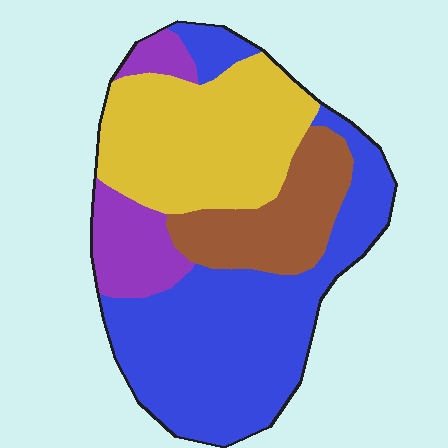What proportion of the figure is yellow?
Yellow takes up between a sixth and a third of the figure.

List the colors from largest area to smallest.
From largest to smallest: blue, yellow, brown, purple.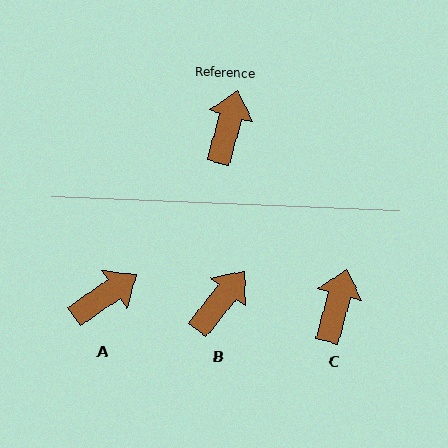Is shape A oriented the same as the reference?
No, it is off by about 40 degrees.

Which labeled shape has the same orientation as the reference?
C.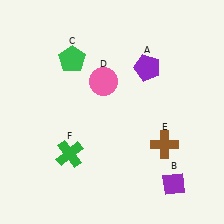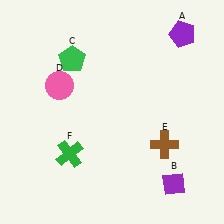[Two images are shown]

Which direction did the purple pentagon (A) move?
The purple pentagon (A) moved right.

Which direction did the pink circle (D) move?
The pink circle (D) moved left.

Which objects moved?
The objects that moved are: the purple pentagon (A), the pink circle (D).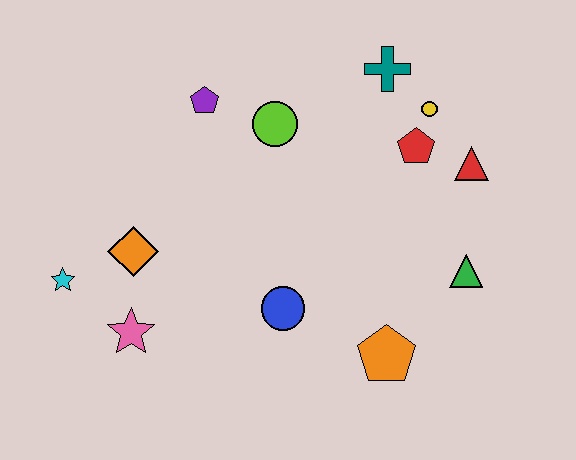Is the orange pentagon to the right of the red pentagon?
No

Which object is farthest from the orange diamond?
The red triangle is farthest from the orange diamond.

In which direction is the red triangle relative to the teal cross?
The red triangle is below the teal cross.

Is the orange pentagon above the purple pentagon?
No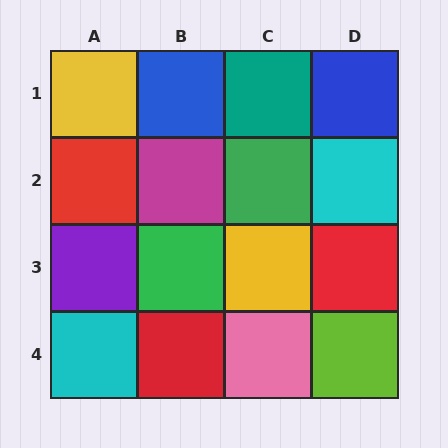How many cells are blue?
2 cells are blue.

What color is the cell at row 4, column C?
Pink.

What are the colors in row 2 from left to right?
Red, magenta, green, cyan.